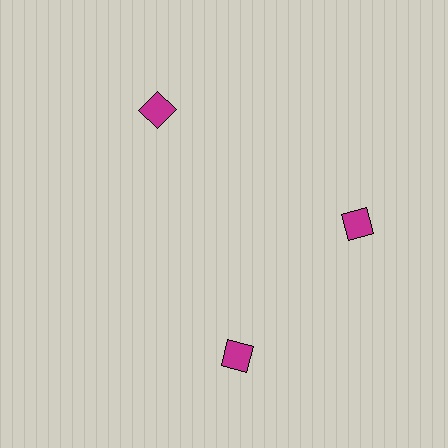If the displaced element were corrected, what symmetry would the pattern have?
It would have 3-fold rotational symmetry — the pattern would map onto itself every 120 degrees.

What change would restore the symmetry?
The symmetry would be restored by rotating it back into even spacing with its neighbors so that all 3 diamonds sit at equal angles and equal distance from the center.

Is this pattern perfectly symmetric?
No. The 3 magenta diamonds are arranged in a ring, but one element near the 7 o'clock position is rotated out of alignment along the ring, breaking the 3-fold rotational symmetry.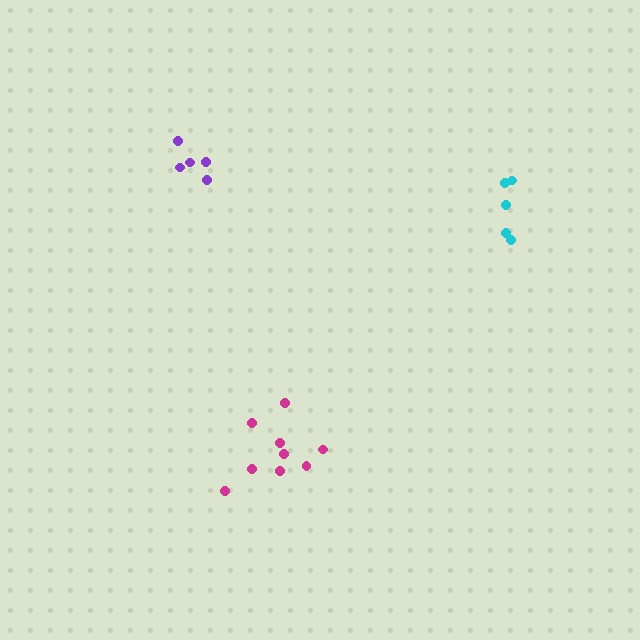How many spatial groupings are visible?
There are 3 spatial groupings.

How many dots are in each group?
Group 1: 9 dots, Group 2: 5 dots, Group 3: 5 dots (19 total).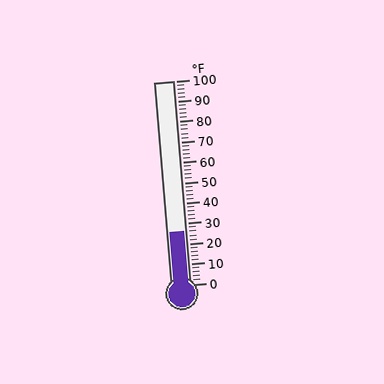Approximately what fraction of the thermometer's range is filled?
The thermometer is filled to approximately 25% of its range.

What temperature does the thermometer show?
The thermometer shows approximately 26°F.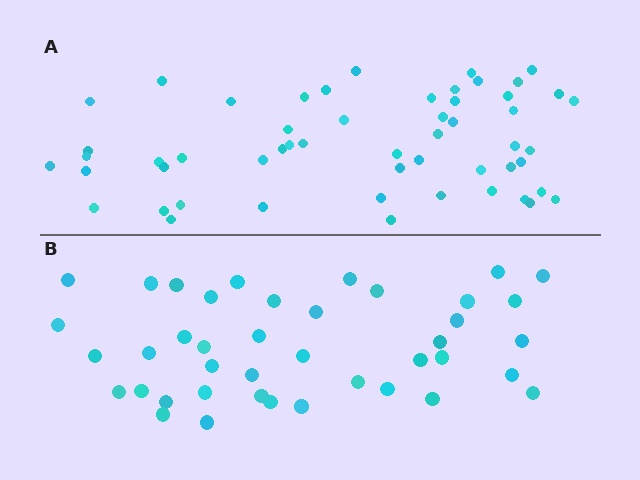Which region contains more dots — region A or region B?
Region A (the top region) has more dots.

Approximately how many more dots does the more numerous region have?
Region A has approximately 15 more dots than region B.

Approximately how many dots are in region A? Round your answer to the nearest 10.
About 50 dots. (The exact count is 54, which rounds to 50.)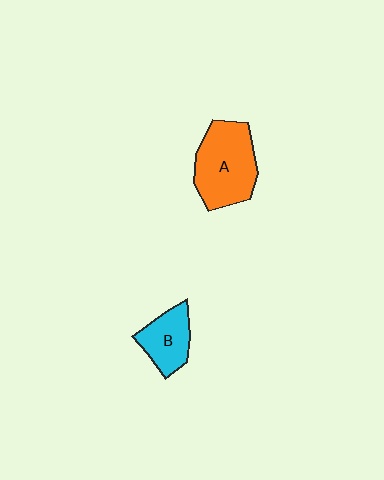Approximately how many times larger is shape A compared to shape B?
Approximately 1.7 times.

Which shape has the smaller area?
Shape B (cyan).